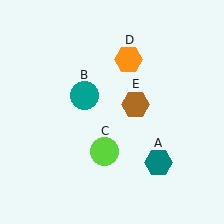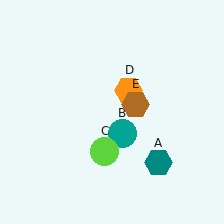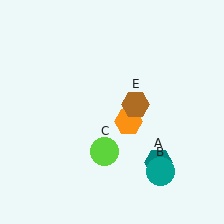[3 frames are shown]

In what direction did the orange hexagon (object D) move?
The orange hexagon (object D) moved down.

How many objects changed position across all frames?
2 objects changed position: teal circle (object B), orange hexagon (object D).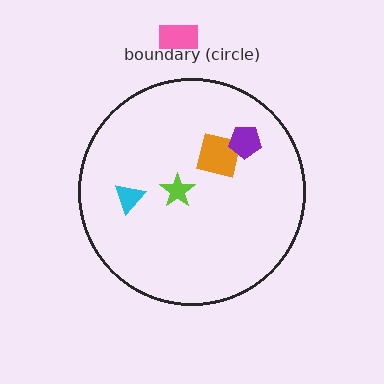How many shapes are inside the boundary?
4 inside, 1 outside.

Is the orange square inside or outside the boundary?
Inside.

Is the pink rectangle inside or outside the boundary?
Outside.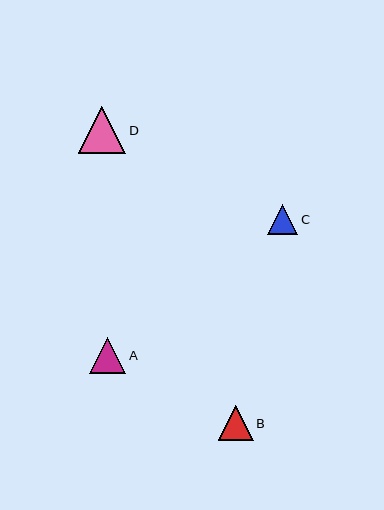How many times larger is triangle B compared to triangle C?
Triangle B is approximately 1.2 times the size of triangle C.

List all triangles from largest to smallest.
From largest to smallest: D, A, B, C.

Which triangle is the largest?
Triangle D is the largest with a size of approximately 47 pixels.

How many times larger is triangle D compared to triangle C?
Triangle D is approximately 1.6 times the size of triangle C.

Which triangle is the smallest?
Triangle C is the smallest with a size of approximately 30 pixels.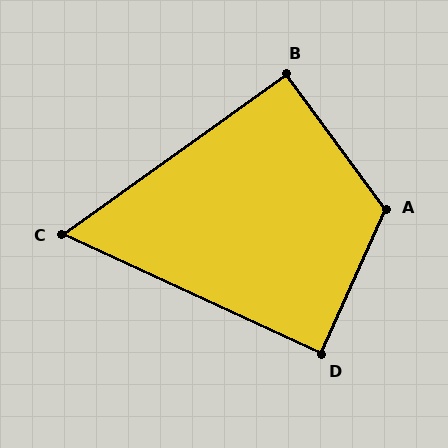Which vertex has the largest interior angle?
A, at approximately 120 degrees.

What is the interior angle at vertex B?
Approximately 91 degrees (approximately right).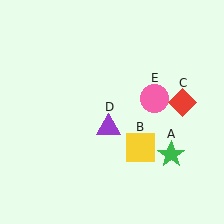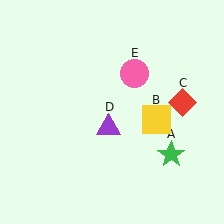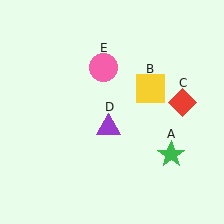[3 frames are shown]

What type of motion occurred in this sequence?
The yellow square (object B), pink circle (object E) rotated counterclockwise around the center of the scene.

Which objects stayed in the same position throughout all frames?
Green star (object A) and red diamond (object C) and purple triangle (object D) remained stationary.